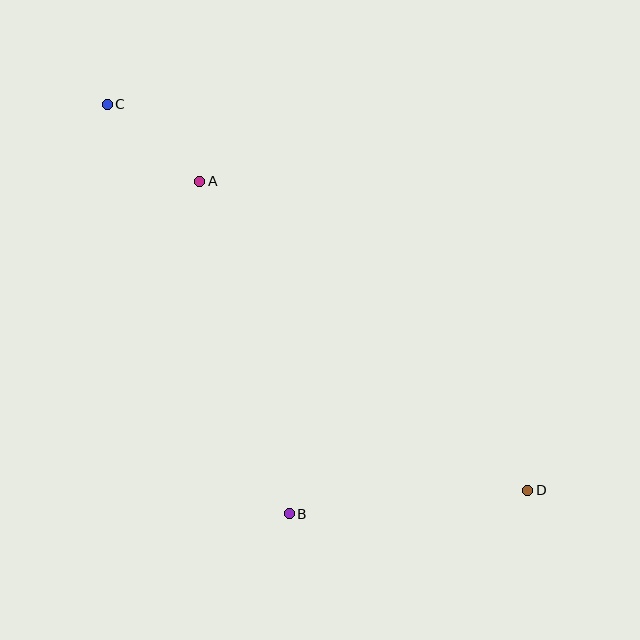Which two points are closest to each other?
Points A and C are closest to each other.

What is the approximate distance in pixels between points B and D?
The distance between B and D is approximately 240 pixels.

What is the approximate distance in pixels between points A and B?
The distance between A and B is approximately 344 pixels.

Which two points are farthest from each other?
Points C and D are farthest from each other.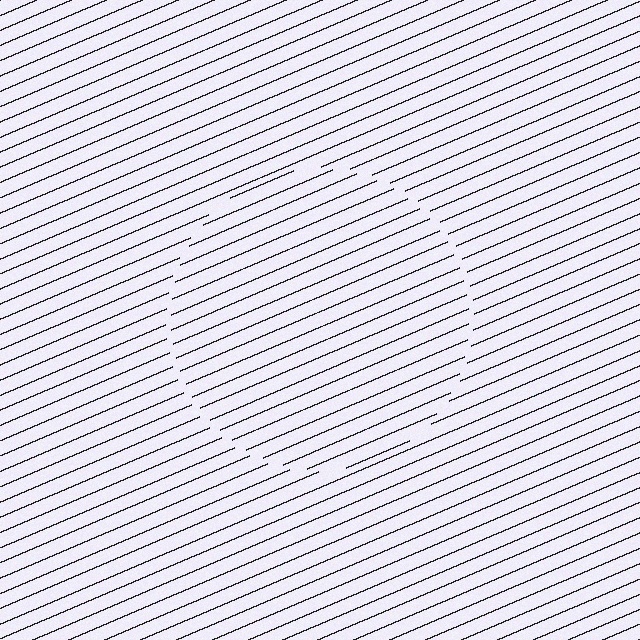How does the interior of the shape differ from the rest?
The interior of the shape contains the same grating, shifted by half a period — the contour is defined by the phase discontinuity where line-ends from the inner and outer gratings abut.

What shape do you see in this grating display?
An illusory circle. The interior of the shape contains the same grating, shifted by half a period — the contour is defined by the phase discontinuity where line-ends from the inner and outer gratings abut.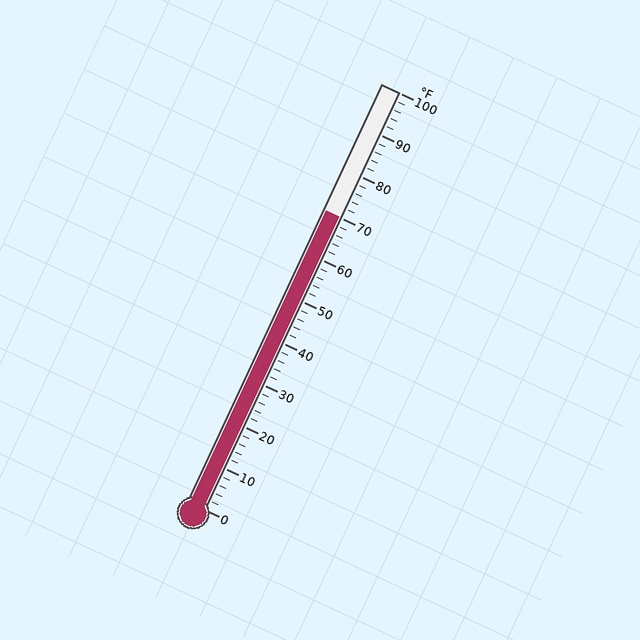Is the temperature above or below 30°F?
The temperature is above 30°F.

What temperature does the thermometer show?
The thermometer shows approximately 70°F.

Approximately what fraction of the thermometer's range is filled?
The thermometer is filled to approximately 70% of its range.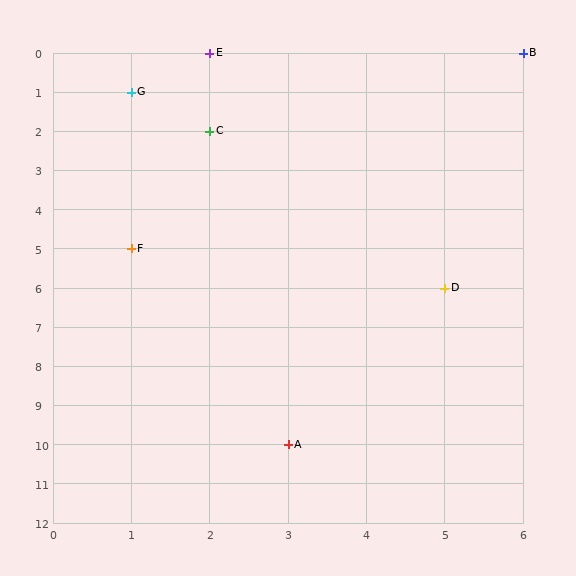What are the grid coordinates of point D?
Point D is at grid coordinates (5, 6).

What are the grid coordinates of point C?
Point C is at grid coordinates (2, 2).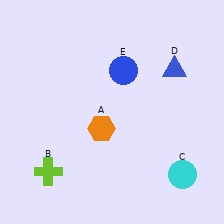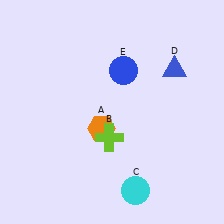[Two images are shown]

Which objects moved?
The objects that moved are: the lime cross (B), the cyan circle (C).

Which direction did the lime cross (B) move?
The lime cross (B) moved right.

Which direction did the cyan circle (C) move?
The cyan circle (C) moved left.